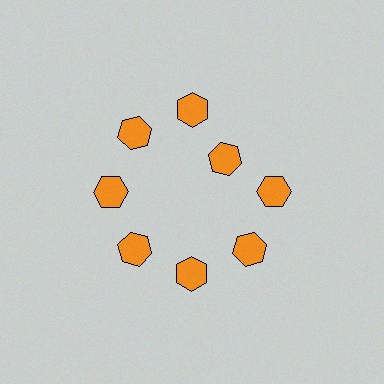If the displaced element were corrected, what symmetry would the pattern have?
It would have 8-fold rotational symmetry — the pattern would map onto itself every 45 degrees.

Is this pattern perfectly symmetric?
No. The 8 orange hexagons are arranged in a ring, but one element near the 2 o'clock position is pulled inward toward the center, breaking the 8-fold rotational symmetry.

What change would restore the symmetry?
The symmetry would be restored by moving it outward, back onto the ring so that all 8 hexagons sit at equal angles and equal distance from the center.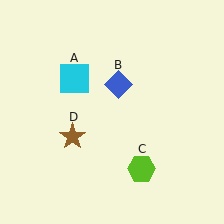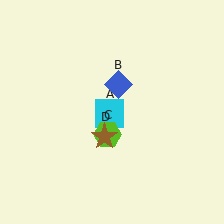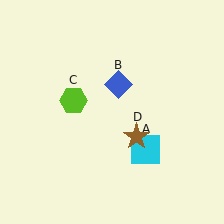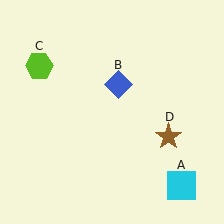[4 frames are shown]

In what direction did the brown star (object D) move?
The brown star (object D) moved right.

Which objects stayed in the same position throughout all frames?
Blue diamond (object B) remained stationary.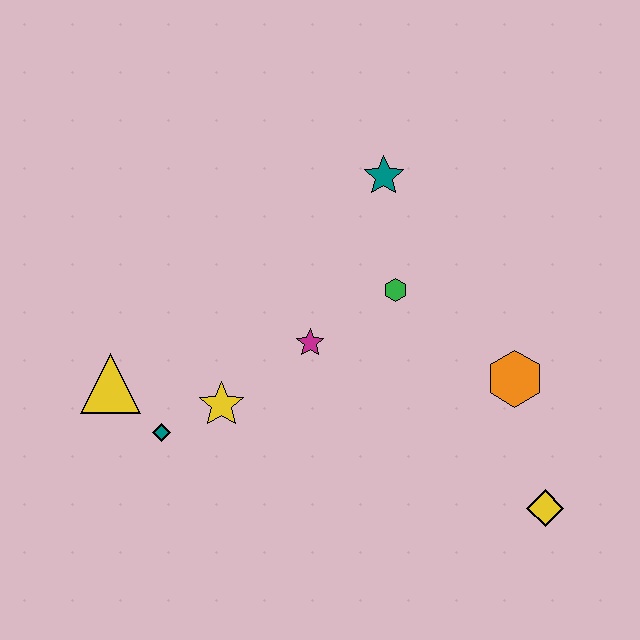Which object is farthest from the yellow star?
The yellow diamond is farthest from the yellow star.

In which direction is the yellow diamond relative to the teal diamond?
The yellow diamond is to the right of the teal diamond.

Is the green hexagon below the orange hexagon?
No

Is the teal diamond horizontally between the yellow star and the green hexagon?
No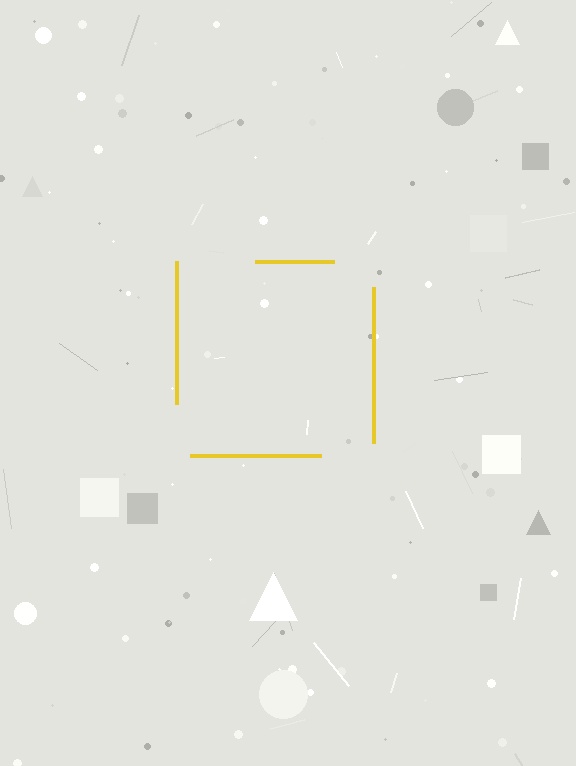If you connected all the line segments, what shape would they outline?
They would outline a square.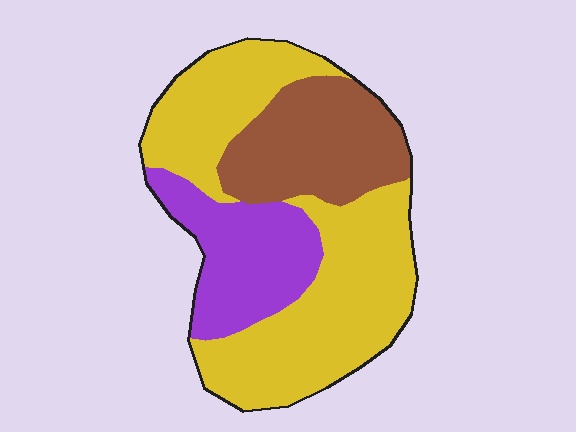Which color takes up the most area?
Yellow, at roughly 55%.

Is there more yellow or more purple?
Yellow.